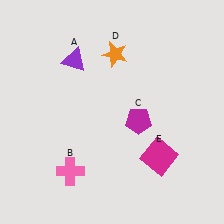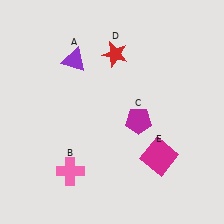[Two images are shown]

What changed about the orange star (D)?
In Image 1, D is orange. In Image 2, it changed to red.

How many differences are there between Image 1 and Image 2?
There is 1 difference between the two images.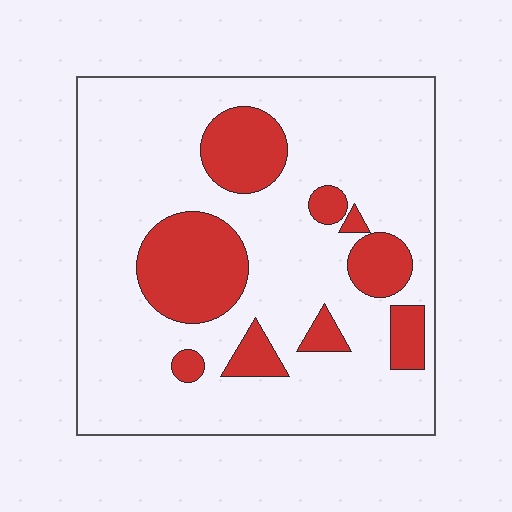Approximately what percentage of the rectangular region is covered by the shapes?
Approximately 20%.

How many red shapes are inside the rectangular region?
9.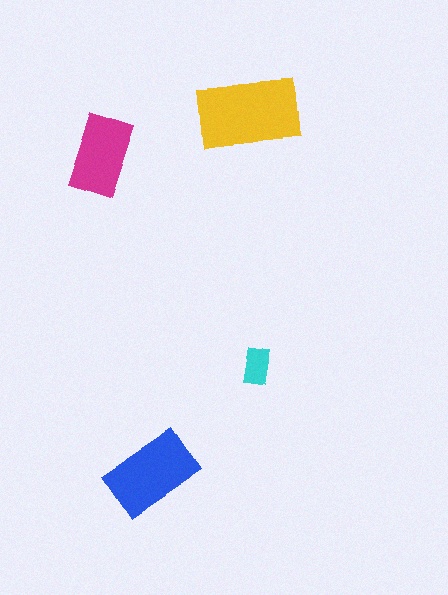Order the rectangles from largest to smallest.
the yellow one, the blue one, the magenta one, the cyan one.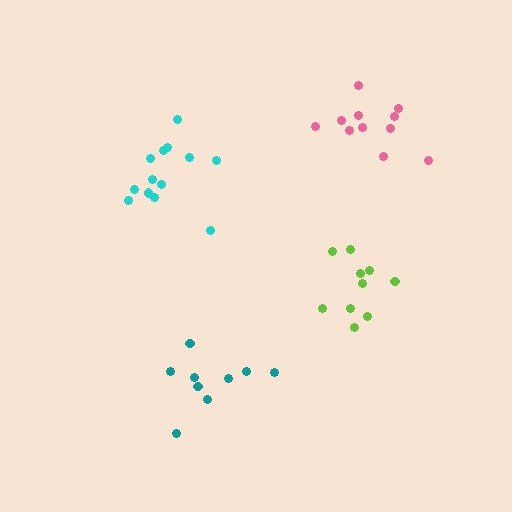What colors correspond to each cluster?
The clusters are colored: lime, cyan, pink, teal.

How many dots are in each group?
Group 1: 10 dots, Group 2: 13 dots, Group 3: 11 dots, Group 4: 9 dots (43 total).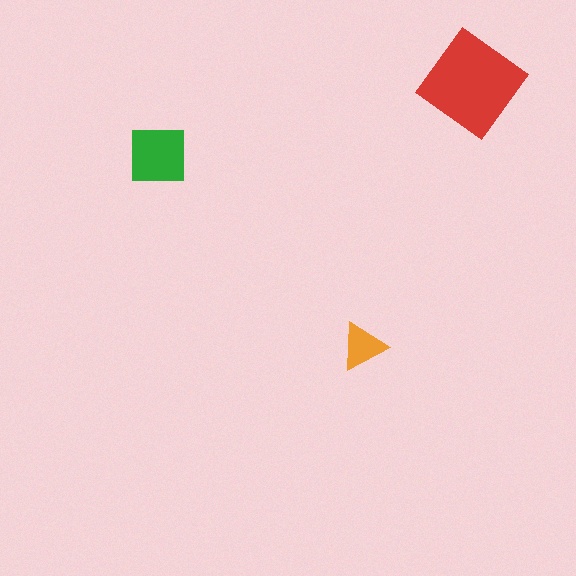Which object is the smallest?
The orange triangle.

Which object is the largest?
The red diamond.